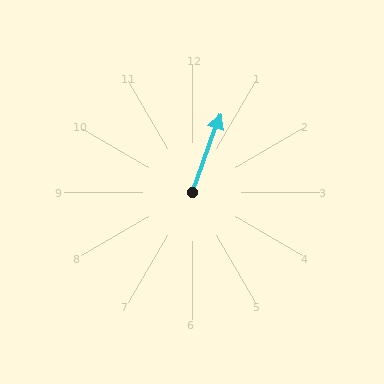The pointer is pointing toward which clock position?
Roughly 1 o'clock.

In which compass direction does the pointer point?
North.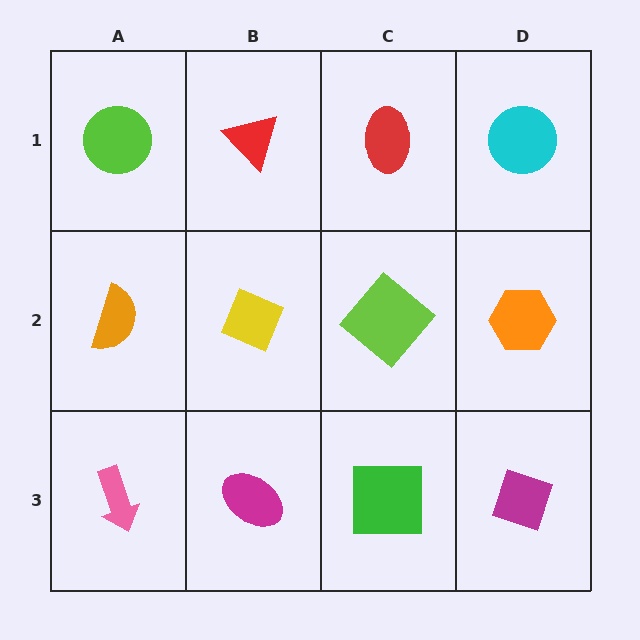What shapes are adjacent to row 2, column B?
A red triangle (row 1, column B), a magenta ellipse (row 3, column B), an orange semicircle (row 2, column A), a lime diamond (row 2, column C).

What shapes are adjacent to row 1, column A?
An orange semicircle (row 2, column A), a red triangle (row 1, column B).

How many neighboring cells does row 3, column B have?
3.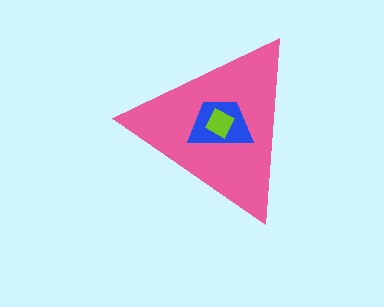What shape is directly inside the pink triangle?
The blue trapezoid.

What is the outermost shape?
The pink triangle.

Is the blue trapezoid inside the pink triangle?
Yes.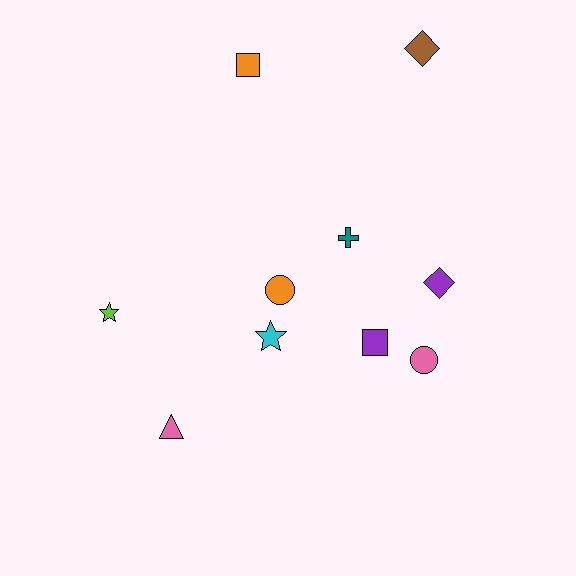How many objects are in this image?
There are 10 objects.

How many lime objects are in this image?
There is 1 lime object.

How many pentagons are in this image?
There are no pentagons.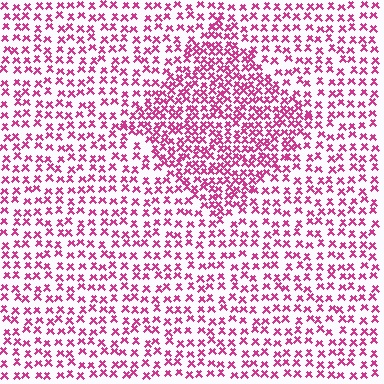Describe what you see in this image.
The image contains small magenta elements arranged at two different densities. A diamond-shaped region is visible where the elements are more densely packed than the surrounding area.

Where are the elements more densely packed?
The elements are more densely packed inside the diamond boundary.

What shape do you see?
I see a diamond.